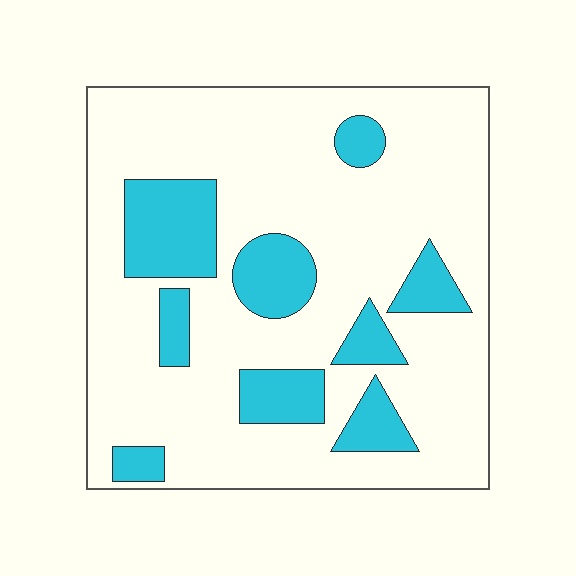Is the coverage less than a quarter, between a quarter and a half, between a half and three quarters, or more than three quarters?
Less than a quarter.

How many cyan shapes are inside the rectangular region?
9.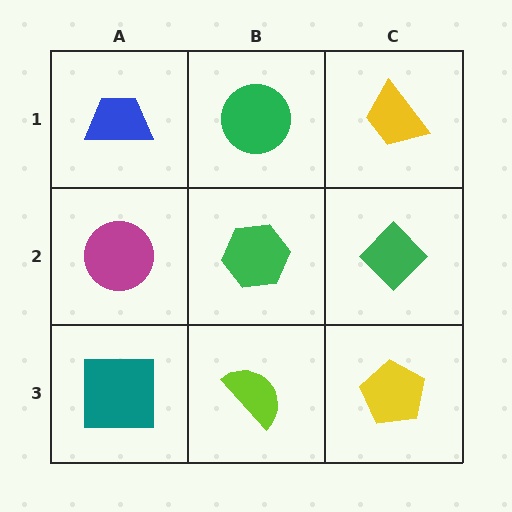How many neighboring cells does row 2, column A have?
3.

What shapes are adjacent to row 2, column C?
A yellow trapezoid (row 1, column C), a yellow pentagon (row 3, column C), a green hexagon (row 2, column B).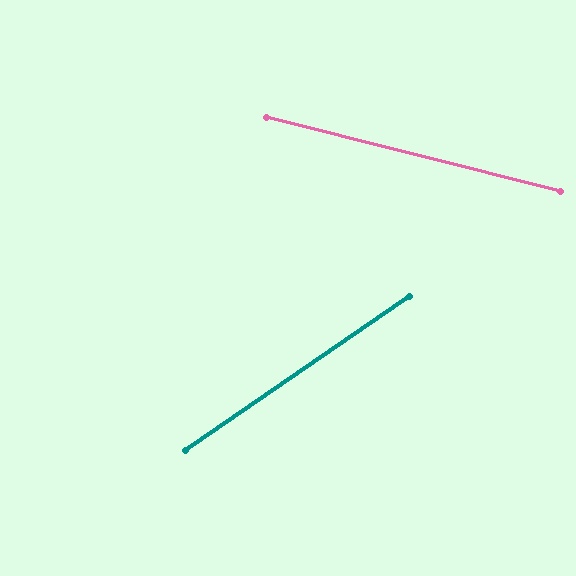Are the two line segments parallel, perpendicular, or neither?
Neither parallel nor perpendicular — they differ by about 49°.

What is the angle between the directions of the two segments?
Approximately 49 degrees.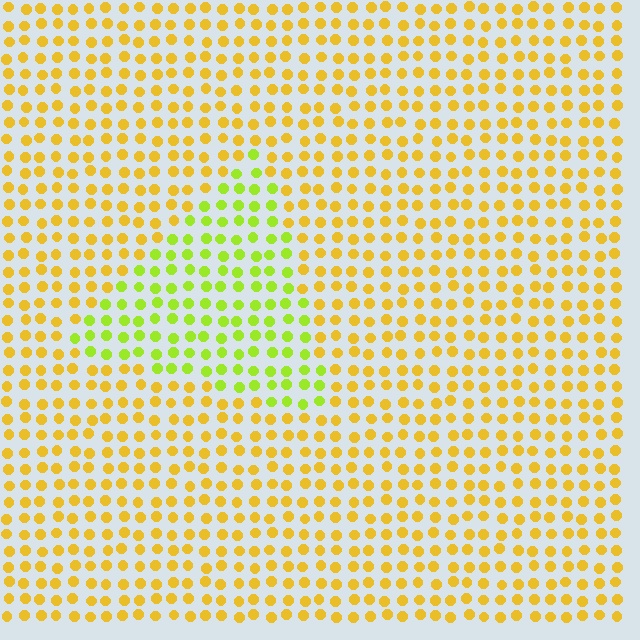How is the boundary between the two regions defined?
The boundary is defined purely by a slight shift in hue (about 38 degrees). Spacing, size, and orientation are identical on both sides.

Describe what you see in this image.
The image is filled with small yellow elements in a uniform arrangement. A triangle-shaped region is visible where the elements are tinted to a slightly different hue, forming a subtle color boundary.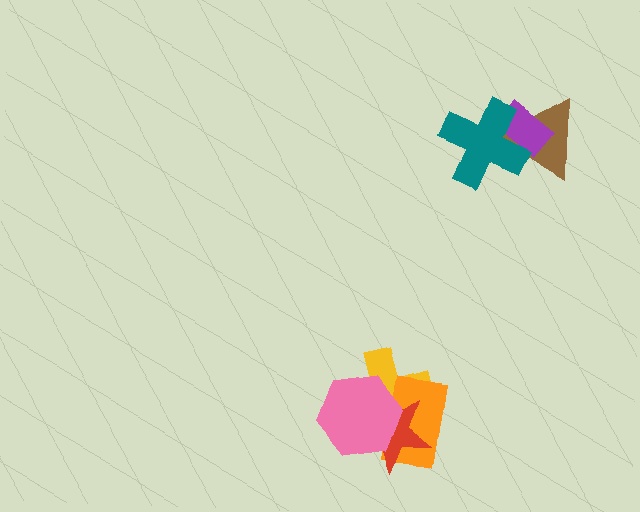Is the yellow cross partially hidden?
Yes, it is partially covered by another shape.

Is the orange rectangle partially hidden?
Yes, it is partially covered by another shape.